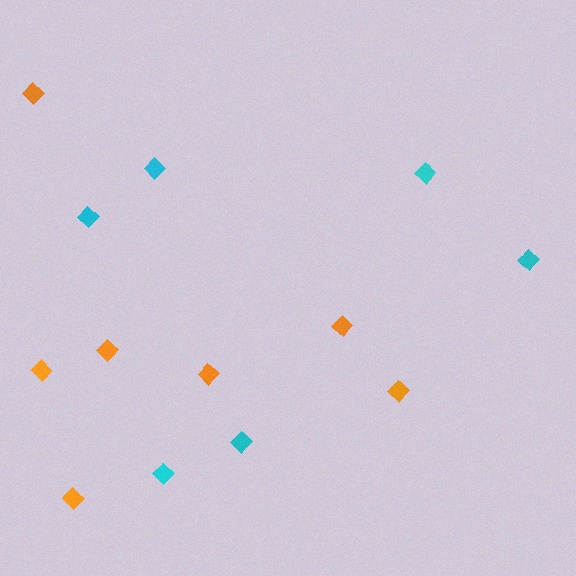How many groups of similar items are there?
There are 2 groups: one group of cyan diamonds (6) and one group of orange diamonds (7).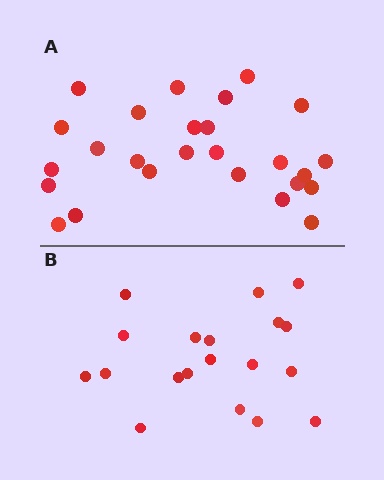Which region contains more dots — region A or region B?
Region A (the top region) has more dots.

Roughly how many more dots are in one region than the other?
Region A has roughly 8 or so more dots than region B.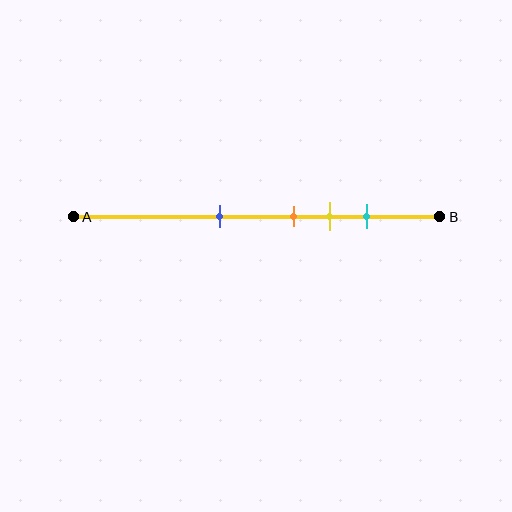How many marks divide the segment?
There are 4 marks dividing the segment.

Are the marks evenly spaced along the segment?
No, the marks are not evenly spaced.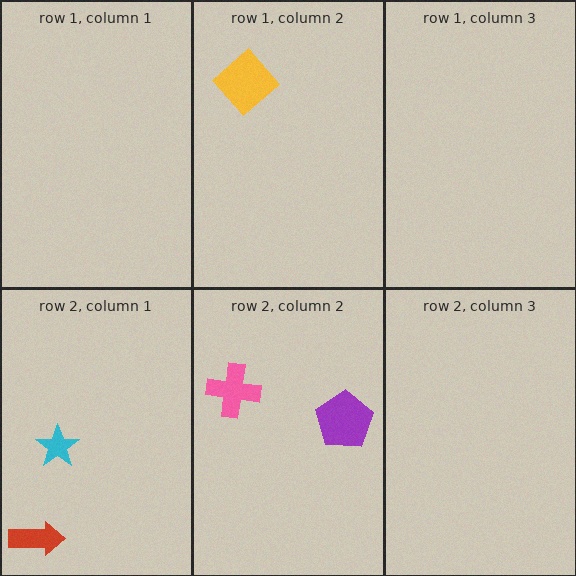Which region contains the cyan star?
The row 2, column 1 region.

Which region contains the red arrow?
The row 2, column 1 region.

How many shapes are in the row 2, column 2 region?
2.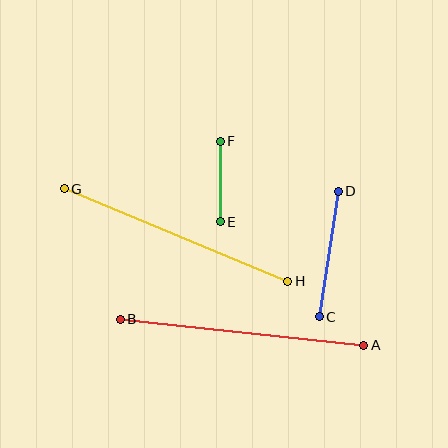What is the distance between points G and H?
The distance is approximately 242 pixels.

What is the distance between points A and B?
The distance is approximately 245 pixels.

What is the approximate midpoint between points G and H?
The midpoint is at approximately (176, 235) pixels.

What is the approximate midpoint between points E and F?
The midpoint is at approximately (220, 181) pixels.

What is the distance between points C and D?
The distance is approximately 127 pixels.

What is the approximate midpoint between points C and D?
The midpoint is at approximately (329, 254) pixels.